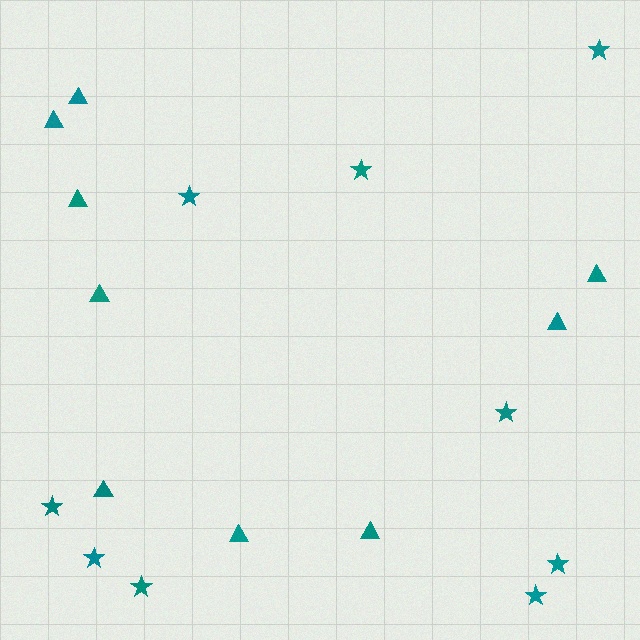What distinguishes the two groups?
There are 2 groups: one group of triangles (9) and one group of stars (9).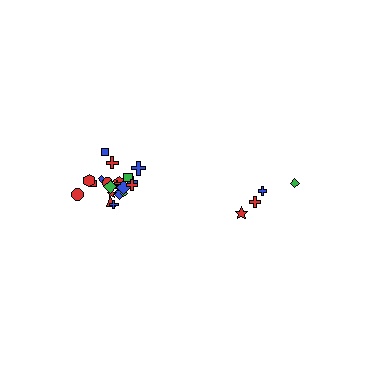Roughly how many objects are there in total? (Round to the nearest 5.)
Roughly 25 objects in total.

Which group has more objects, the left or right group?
The left group.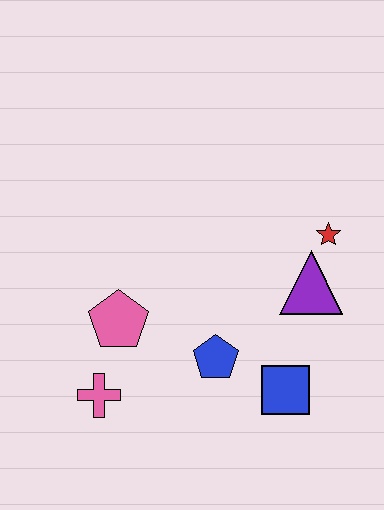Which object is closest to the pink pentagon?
The pink cross is closest to the pink pentagon.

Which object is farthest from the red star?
The pink cross is farthest from the red star.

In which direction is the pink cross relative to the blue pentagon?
The pink cross is to the left of the blue pentagon.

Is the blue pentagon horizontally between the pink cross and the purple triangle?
Yes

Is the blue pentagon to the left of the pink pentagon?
No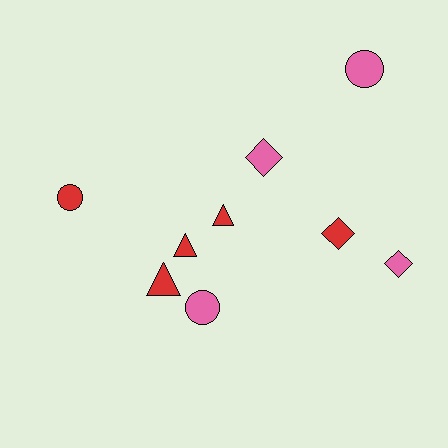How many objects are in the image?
There are 9 objects.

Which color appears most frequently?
Red, with 5 objects.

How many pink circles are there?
There are 2 pink circles.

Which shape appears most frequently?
Circle, with 3 objects.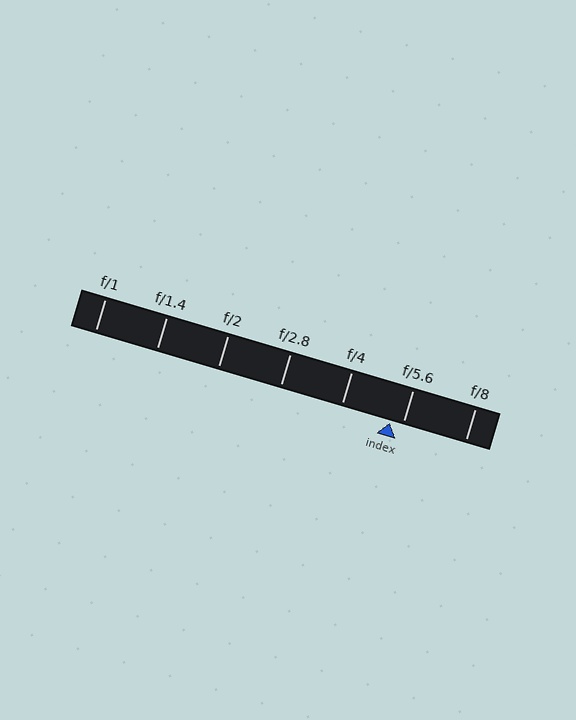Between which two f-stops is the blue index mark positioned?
The index mark is between f/4 and f/5.6.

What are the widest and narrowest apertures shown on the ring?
The widest aperture shown is f/1 and the narrowest is f/8.